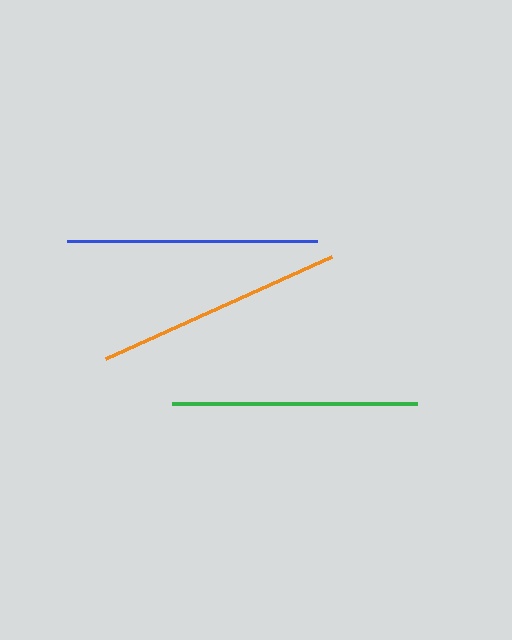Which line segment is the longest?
The blue line is the longest at approximately 250 pixels.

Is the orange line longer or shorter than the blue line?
The blue line is longer than the orange line.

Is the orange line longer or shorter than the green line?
The orange line is longer than the green line.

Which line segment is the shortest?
The green line is the shortest at approximately 246 pixels.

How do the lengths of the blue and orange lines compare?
The blue and orange lines are approximately the same length.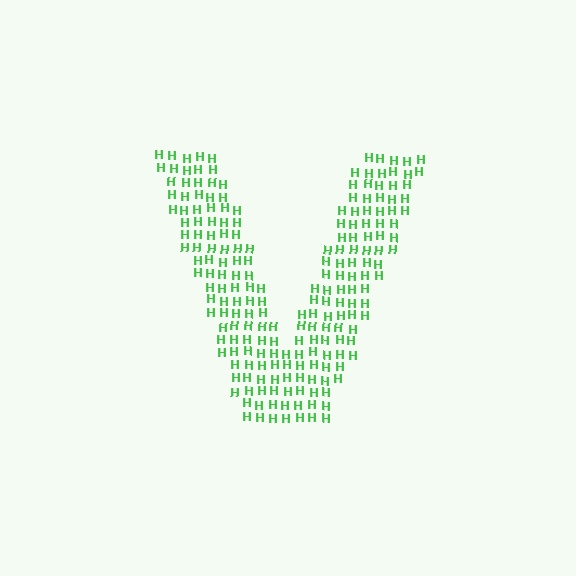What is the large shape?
The large shape is the letter V.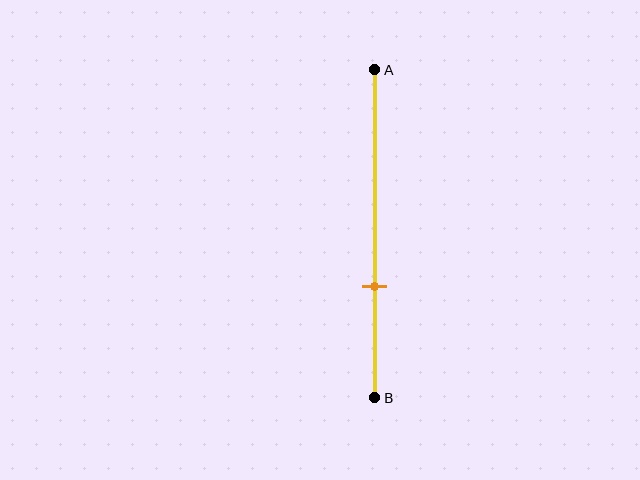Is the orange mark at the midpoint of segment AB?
No, the mark is at about 65% from A, not at the 50% midpoint.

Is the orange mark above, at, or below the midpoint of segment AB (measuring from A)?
The orange mark is below the midpoint of segment AB.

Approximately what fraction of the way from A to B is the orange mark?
The orange mark is approximately 65% of the way from A to B.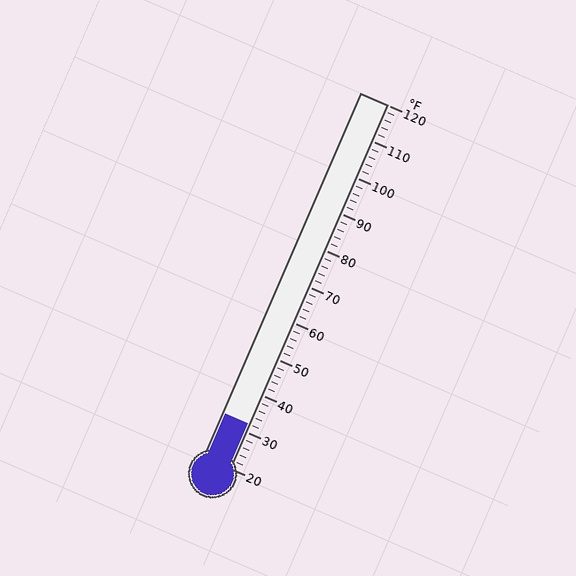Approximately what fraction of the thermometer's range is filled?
The thermometer is filled to approximately 10% of its range.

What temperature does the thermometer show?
The thermometer shows approximately 32°F.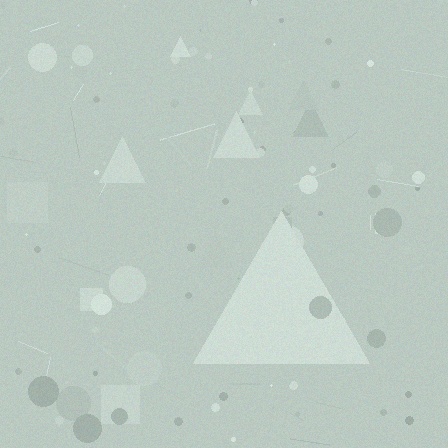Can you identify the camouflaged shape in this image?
The camouflaged shape is a triangle.